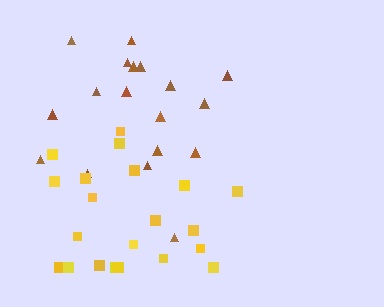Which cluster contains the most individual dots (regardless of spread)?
Yellow (22).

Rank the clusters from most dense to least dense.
yellow, brown.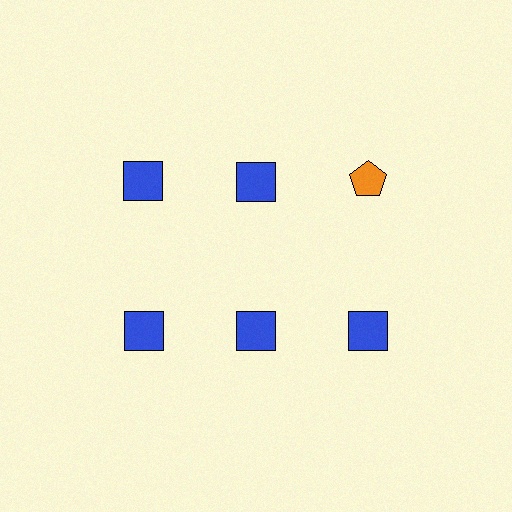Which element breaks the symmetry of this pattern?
The orange pentagon in the top row, center column breaks the symmetry. All other shapes are blue squares.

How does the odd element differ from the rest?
It differs in both color (orange instead of blue) and shape (pentagon instead of square).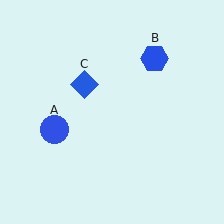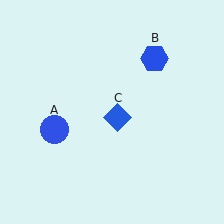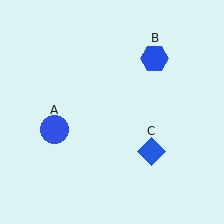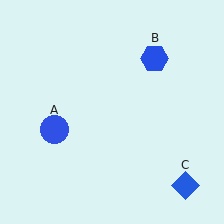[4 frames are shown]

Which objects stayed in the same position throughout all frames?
Blue circle (object A) and blue hexagon (object B) remained stationary.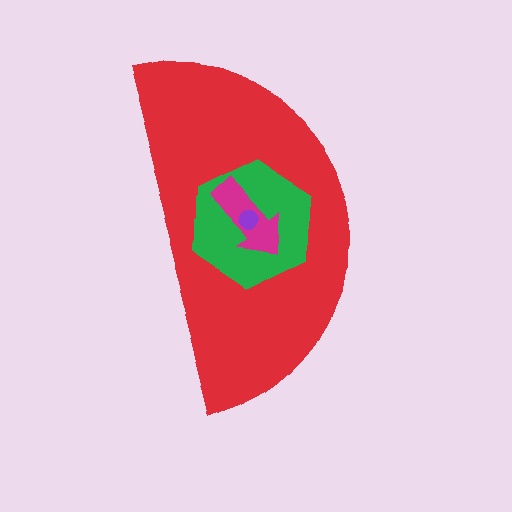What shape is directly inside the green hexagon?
The magenta arrow.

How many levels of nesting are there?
4.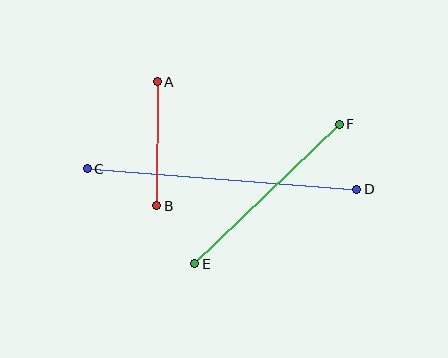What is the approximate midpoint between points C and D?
The midpoint is at approximately (222, 179) pixels.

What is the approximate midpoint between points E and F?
The midpoint is at approximately (267, 194) pixels.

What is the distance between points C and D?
The distance is approximately 270 pixels.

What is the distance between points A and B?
The distance is approximately 124 pixels.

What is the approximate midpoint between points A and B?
The midpoint is at approximately (157, 144) pixels.